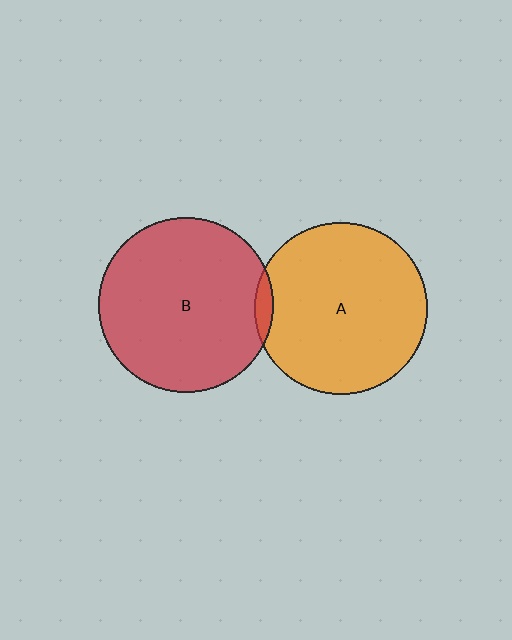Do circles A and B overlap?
Yes.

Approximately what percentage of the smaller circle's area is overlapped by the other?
Approximately 5%.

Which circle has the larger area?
Circle B (red).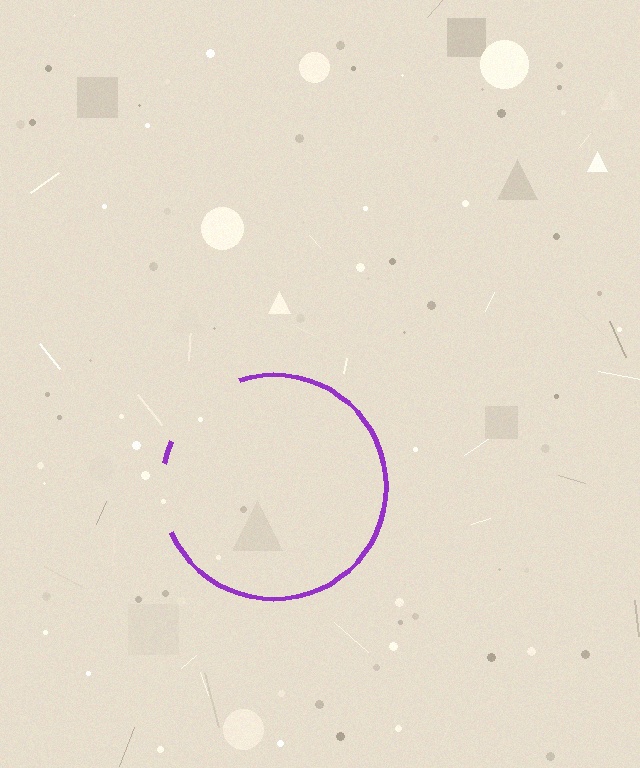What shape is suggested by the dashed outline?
The dashed outline suggests a circle.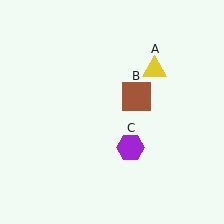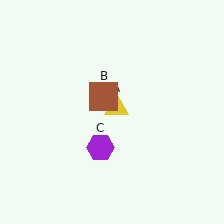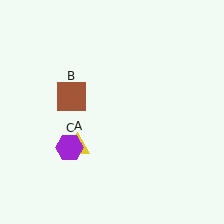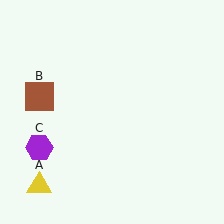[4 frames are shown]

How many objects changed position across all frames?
3 objects changed position: yellow triangle (object A), brown square (object B), purple hexagon (object C).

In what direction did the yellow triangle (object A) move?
The yellow triangle (object A) moved down and to the left.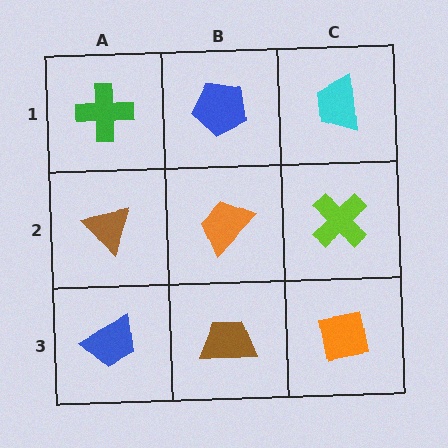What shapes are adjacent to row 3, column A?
A brown triangle (row 2, column A), a brown trapezoid (row 3, column B).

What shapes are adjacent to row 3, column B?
An orange trapezoid (row 2, column B), a blue trapezoid (row 3, column A), an orange square (row 3, column C).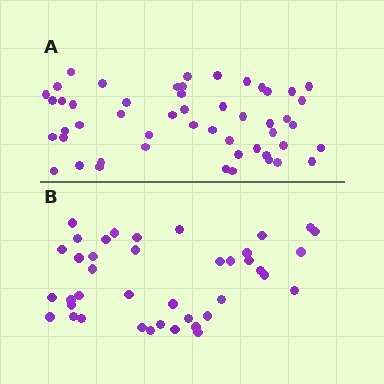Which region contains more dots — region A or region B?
Region A (the top region) has more dots.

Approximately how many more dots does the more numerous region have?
Region A has roughly 12 or so more dots than region B.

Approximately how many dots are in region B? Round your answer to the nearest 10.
About 40 dots.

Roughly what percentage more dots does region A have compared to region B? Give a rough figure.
About 30% more.